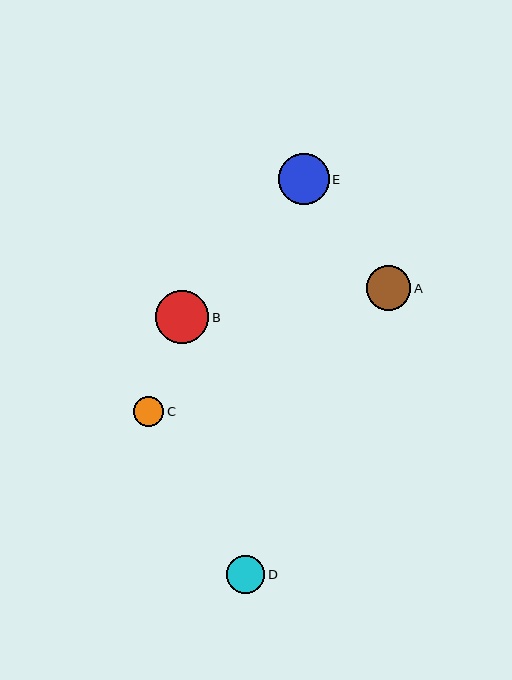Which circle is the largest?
Circle B is the largest with a size of approximately 53 pixels.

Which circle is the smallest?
Circle C is the smallest with a size of approximately 30 pixels.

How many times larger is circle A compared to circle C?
Circle A is approximately 1.5 times the size of circle C.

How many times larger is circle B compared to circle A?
Circle B is approximately 1.2 times the size of circle A.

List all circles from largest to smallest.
From largest to smallest: B, E, A, D, C.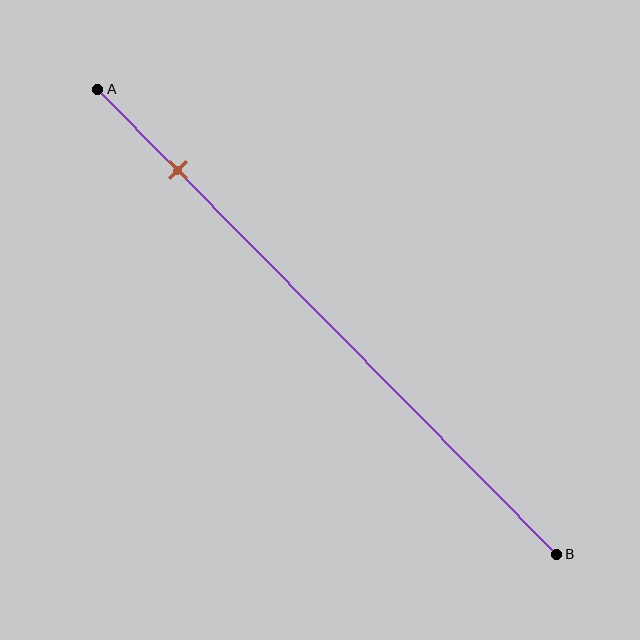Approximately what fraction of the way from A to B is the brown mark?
The brown mark is approximately 15% of the way from A to B.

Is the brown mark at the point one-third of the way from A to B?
No, the mark is at about 15% from A, not at the 33% one-third point.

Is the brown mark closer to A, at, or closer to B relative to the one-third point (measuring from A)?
The brown mark is closer to point A than the one-third point of segment AB.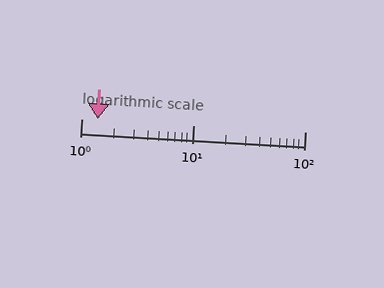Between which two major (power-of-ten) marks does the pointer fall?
The pointer is between 1 and 10.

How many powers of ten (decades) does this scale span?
The scale spans 2 decades, from 1 to 100.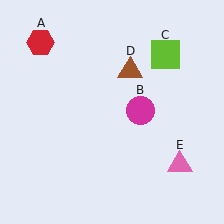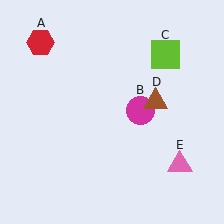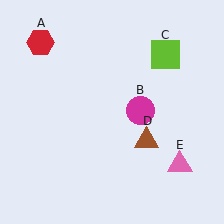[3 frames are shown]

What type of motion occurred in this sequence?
The brown triangle (object D) rotated clockwise around the center of the scene.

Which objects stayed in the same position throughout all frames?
Red hexagon (object A) and magenta circle (object B) and lime square (object C) and pink triangle (object E) remained stationary.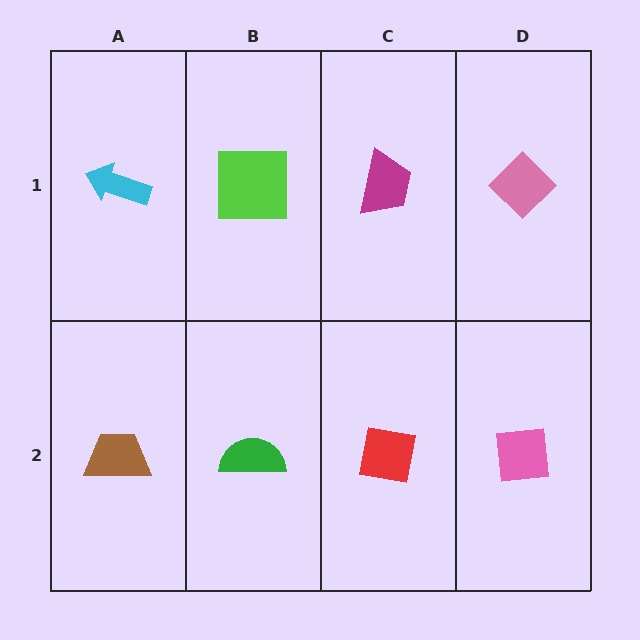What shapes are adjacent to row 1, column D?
A pink square (row 2, column D), a magenta trapezoid (row 1, column C).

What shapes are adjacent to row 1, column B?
A green semicircle (row 2, column B), a cyan arrow (row 1, column A), a magenta trapezoid (row 1, column C).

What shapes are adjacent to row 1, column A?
A brown trapezoid (row 2, column A), a lime square (row 1, column B).